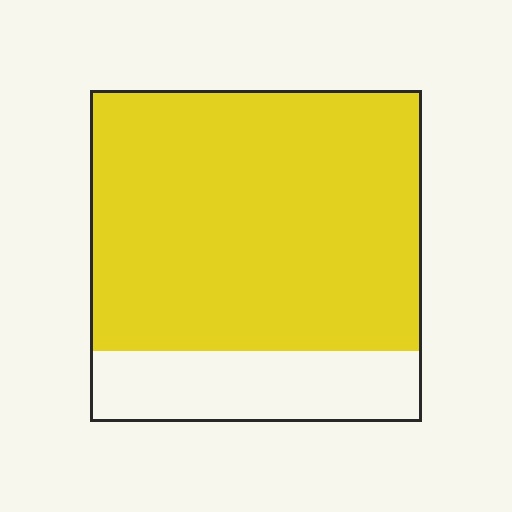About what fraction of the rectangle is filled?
About four fifths (4/5).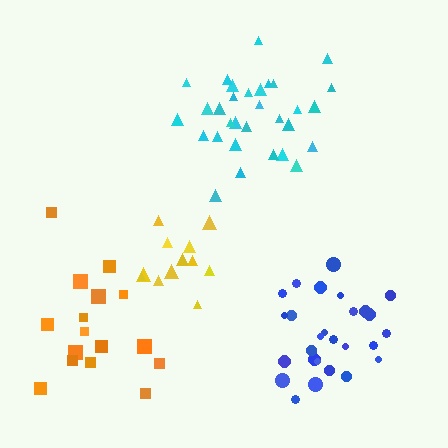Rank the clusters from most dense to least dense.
blue, cyan, orange, yellow.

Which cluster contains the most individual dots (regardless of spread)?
Cyan (31).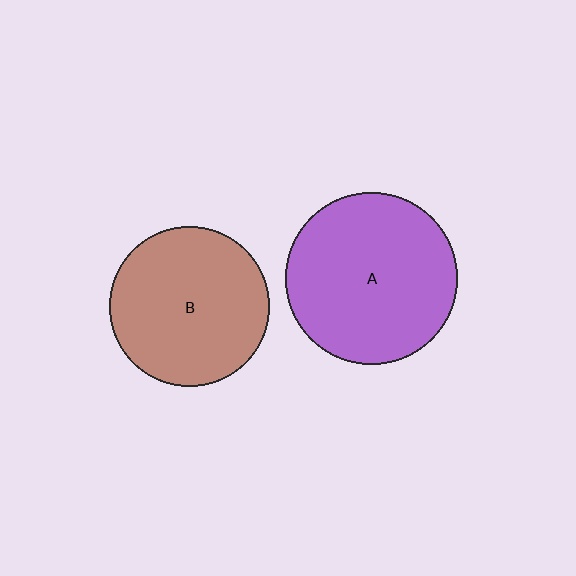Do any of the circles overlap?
No, none of the circles overlap.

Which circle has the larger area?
Circle A (purple).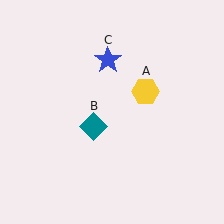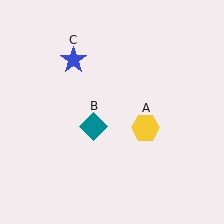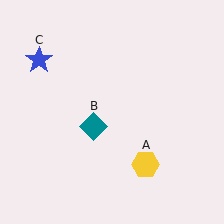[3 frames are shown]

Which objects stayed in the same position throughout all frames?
Teal diamond (object B) remained stationary.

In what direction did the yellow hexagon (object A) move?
The yellow hexagon (object A) moved down.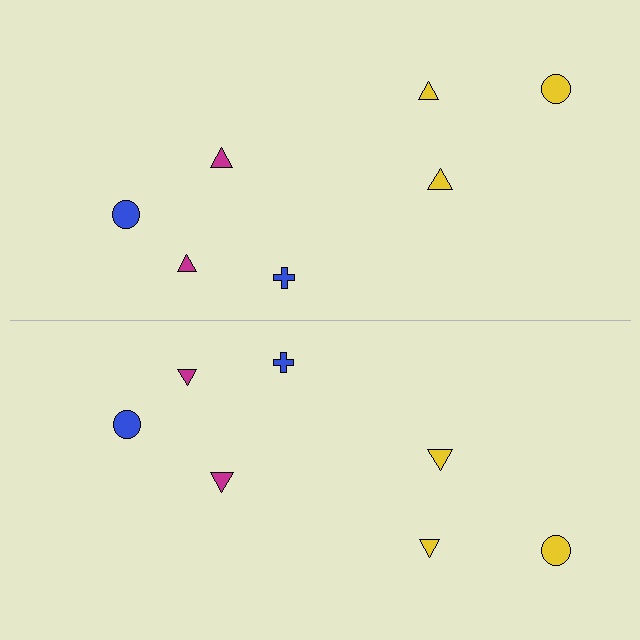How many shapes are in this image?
There are 14 shapes in this image.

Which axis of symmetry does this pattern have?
The pattern has a horizontal axis of symmetry running through the center of the image.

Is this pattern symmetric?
Yes, this pattern has bilateral (reflection) symmetry.